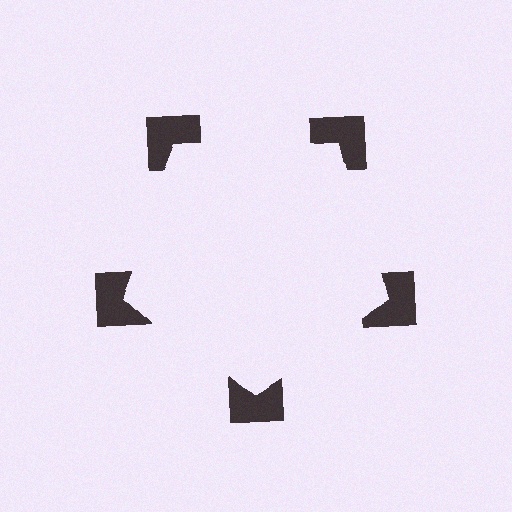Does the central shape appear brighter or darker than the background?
It typically appears slightly brighter than the background, even though no actual brightness change is drawn.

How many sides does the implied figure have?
5 sides.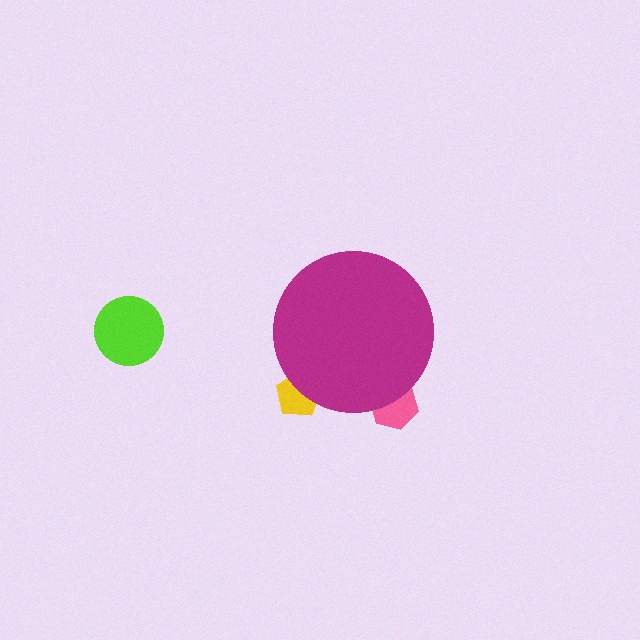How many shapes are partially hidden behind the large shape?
2 shapes are partially hidden.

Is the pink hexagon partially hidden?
Yes, the pink hexagon is partially hidden behind the magenta circle.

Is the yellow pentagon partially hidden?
Yes, the yellow pentagon is partially hidden behind the magenta circle.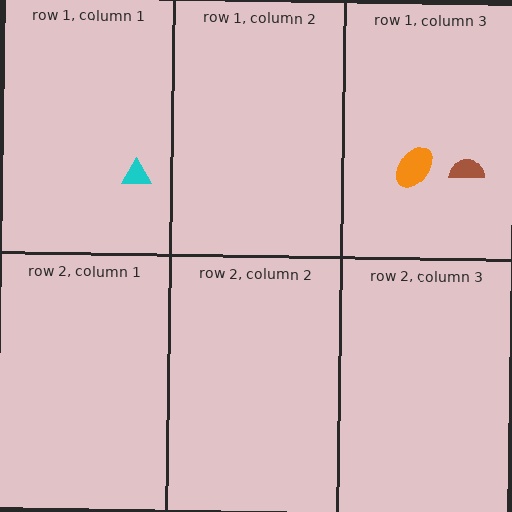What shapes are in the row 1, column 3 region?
The orange ellipse, the brown semicircle.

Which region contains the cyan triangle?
The row 1, column 1 region.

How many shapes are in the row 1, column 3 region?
2.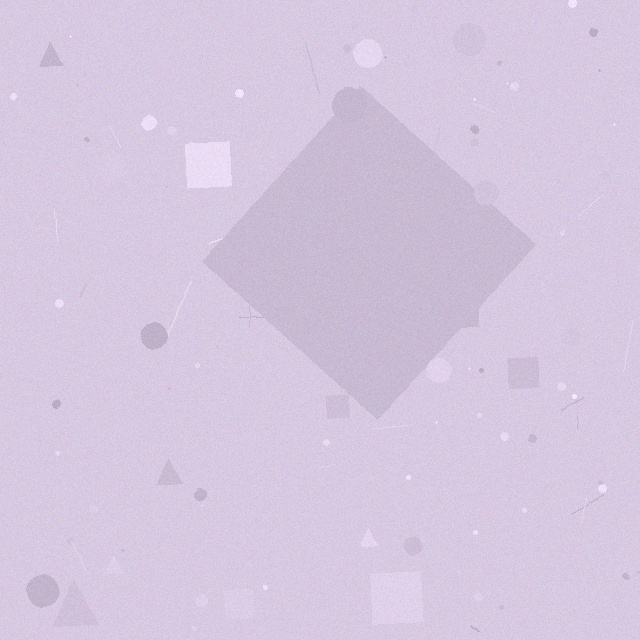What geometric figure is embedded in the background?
A diamond is embedded in the background.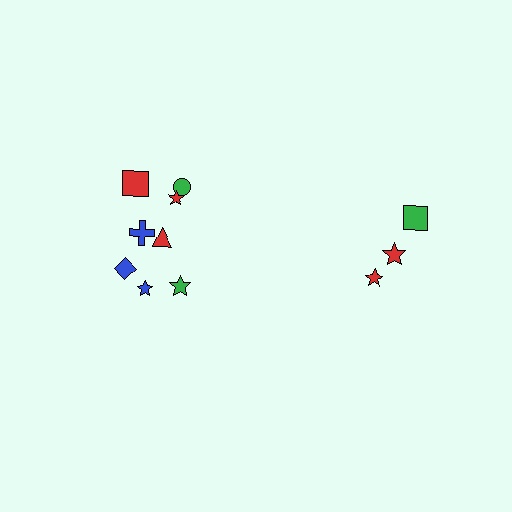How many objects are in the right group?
There are 3 objects.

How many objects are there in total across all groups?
There are 11 objects.